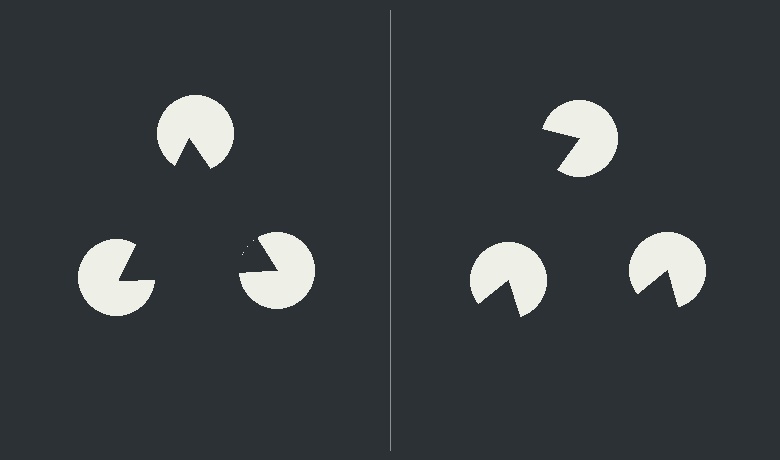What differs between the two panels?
The pac-man discs are positioned identically on both sides; only the wedge orientations differ. On the left they align to a triangle; on the right they are misaligned.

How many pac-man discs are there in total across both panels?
6 — 3 on each side.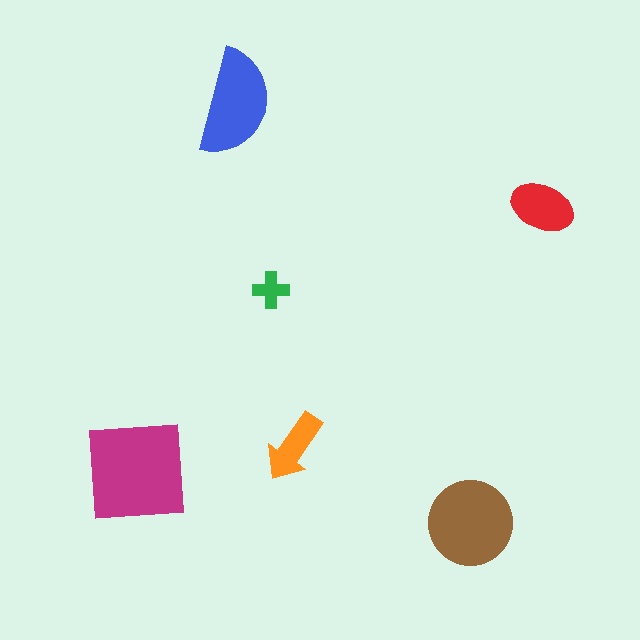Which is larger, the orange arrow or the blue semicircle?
The blue semicircle.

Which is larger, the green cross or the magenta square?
The magenta square.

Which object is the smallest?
The green cross.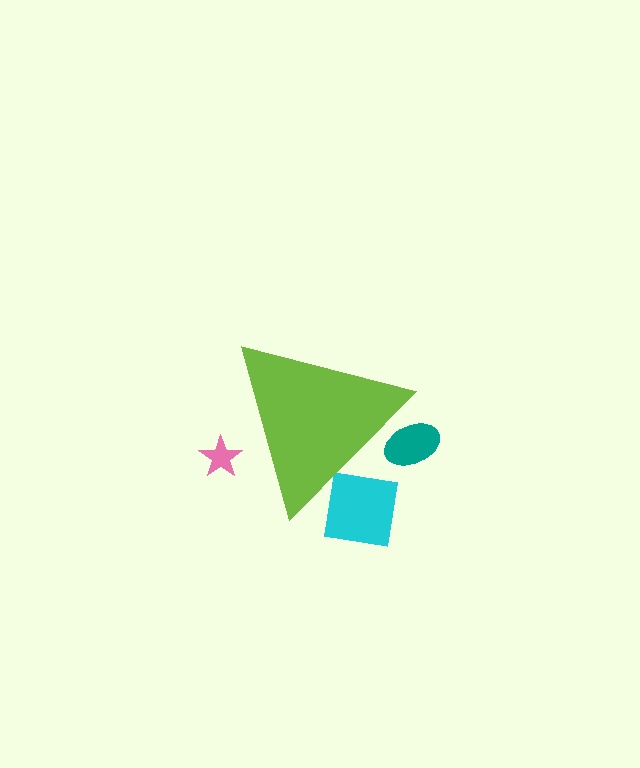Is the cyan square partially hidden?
Yes, the cyan square is partially hidden behind the lime triangle.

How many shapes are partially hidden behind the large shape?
3 shapes are partially hidden.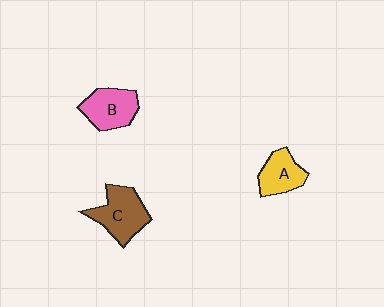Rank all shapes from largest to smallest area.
From largest to smallest: C (brown), B (pink), A (yellow).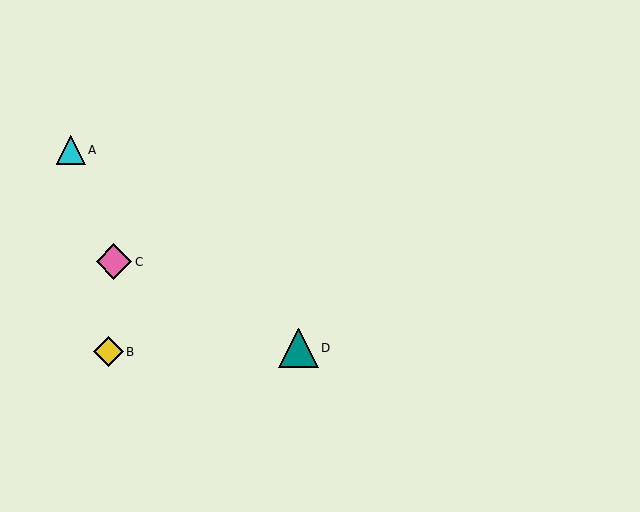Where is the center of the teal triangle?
The center of the teal triangle is at (298, 348).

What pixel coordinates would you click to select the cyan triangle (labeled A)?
Click at (71, 150) to select the cyan triangle A.